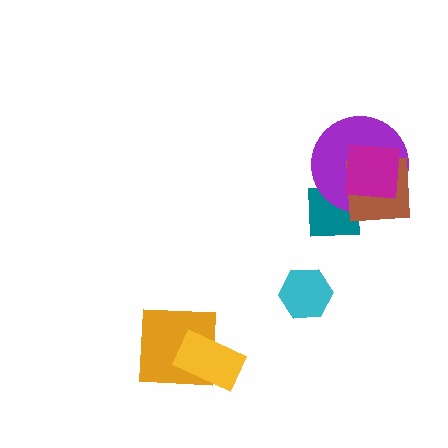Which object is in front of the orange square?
The yellow rectangle is in front of the orange square.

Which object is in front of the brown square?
The magenta square is in front of the brown square.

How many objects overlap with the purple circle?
3 objects overlap with the purple circle.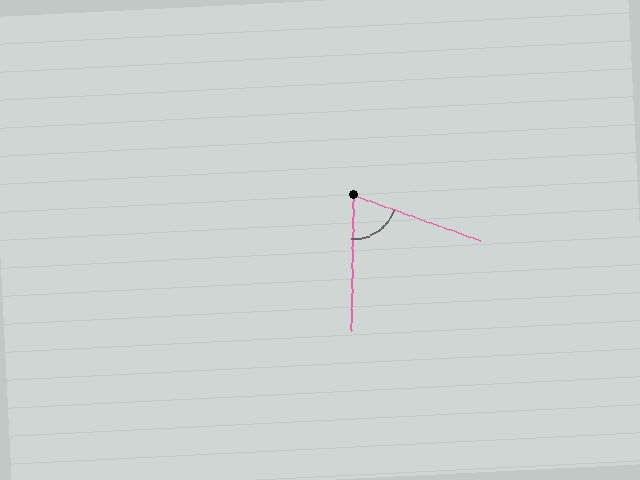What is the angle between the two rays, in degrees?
Approximately 72 degrees.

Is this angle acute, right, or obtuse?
It is acute.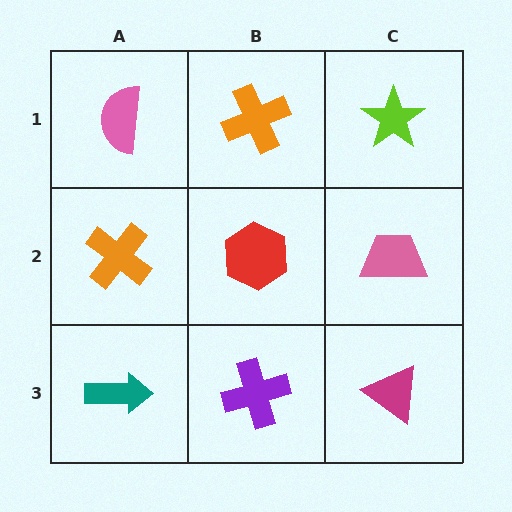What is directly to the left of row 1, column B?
A pink semicircle.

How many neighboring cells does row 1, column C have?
2.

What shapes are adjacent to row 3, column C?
A pink trapezoid (row 2, column C), a purple cross (row 3, column B).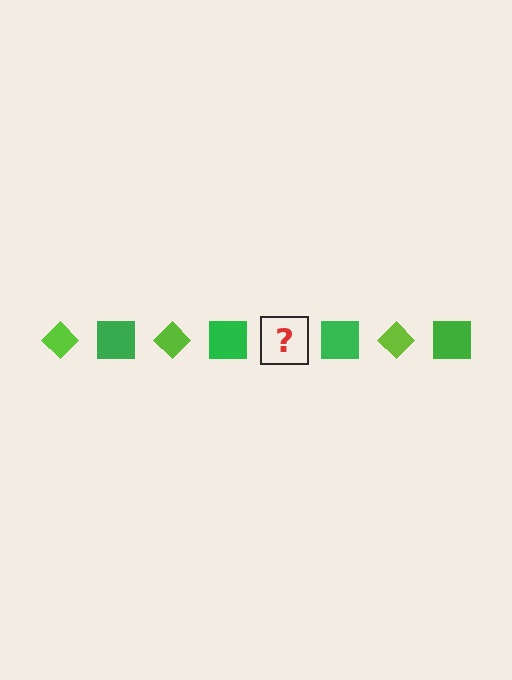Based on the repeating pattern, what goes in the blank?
The blank should be a lime diamond.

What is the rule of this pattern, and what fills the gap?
The rule is that the pattern alternates between lime diamond and green square. The gap should be filled with a lime diamond.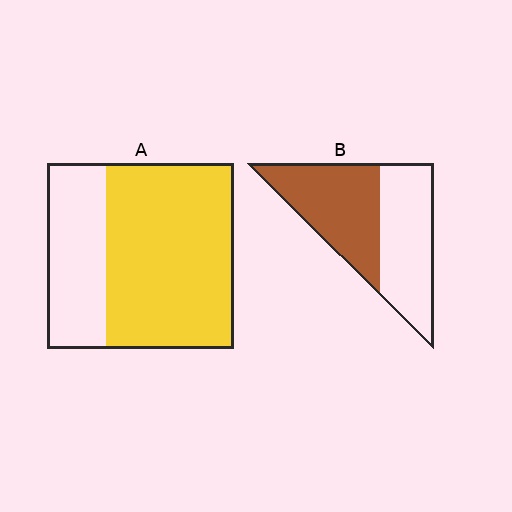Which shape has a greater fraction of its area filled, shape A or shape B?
Shape A.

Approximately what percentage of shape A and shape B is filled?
A is approximately 70% and B is approximately 50%.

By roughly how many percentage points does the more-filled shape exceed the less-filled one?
By roughly 20 percentage points (A over B).